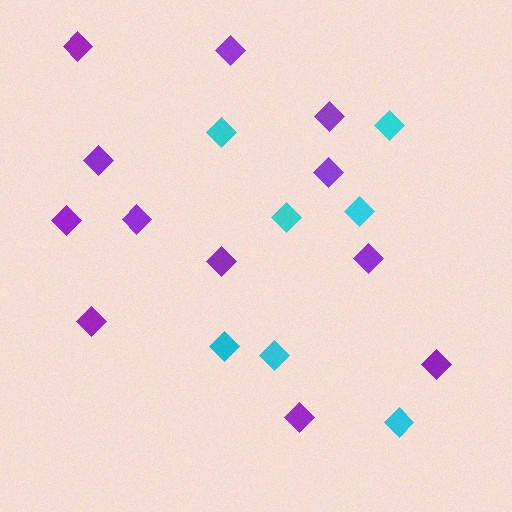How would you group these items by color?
There are 2 groups: one group of cyan diamonds (7) and one group of purple diamonds (12).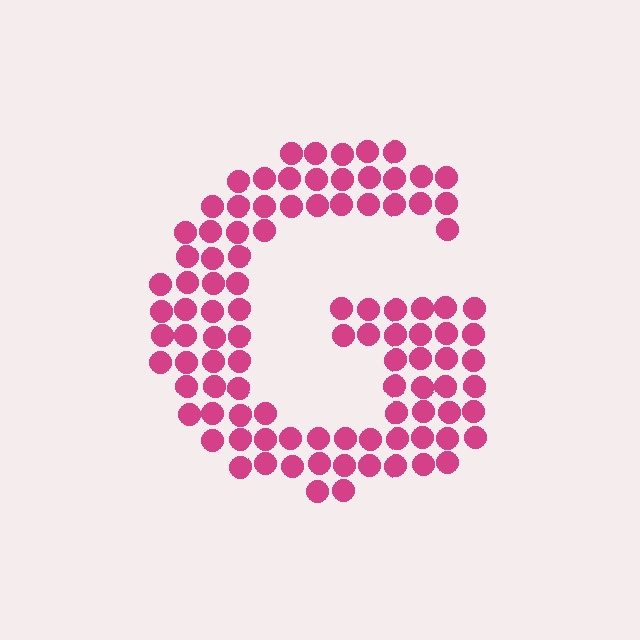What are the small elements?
The small elements are circles.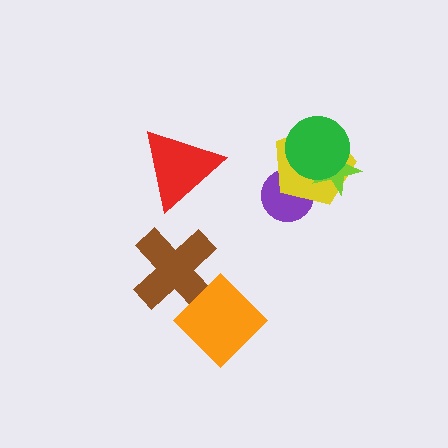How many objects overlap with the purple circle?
1 object overlaps with the purple circle.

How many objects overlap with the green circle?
2 objects overlap with the green circle.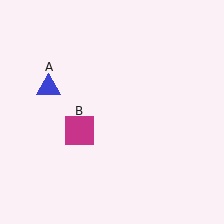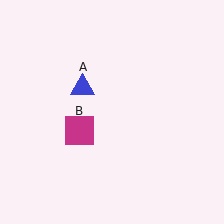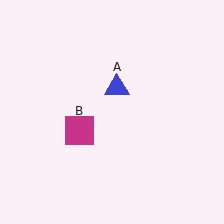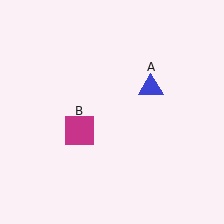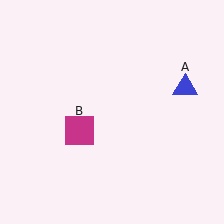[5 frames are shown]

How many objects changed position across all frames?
1 object changed position: blue triangle (object A).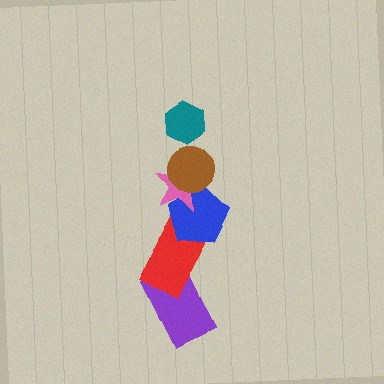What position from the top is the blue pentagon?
The blue pentagon is 4th from the top.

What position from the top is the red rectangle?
The red rectangle is 5th from the top.